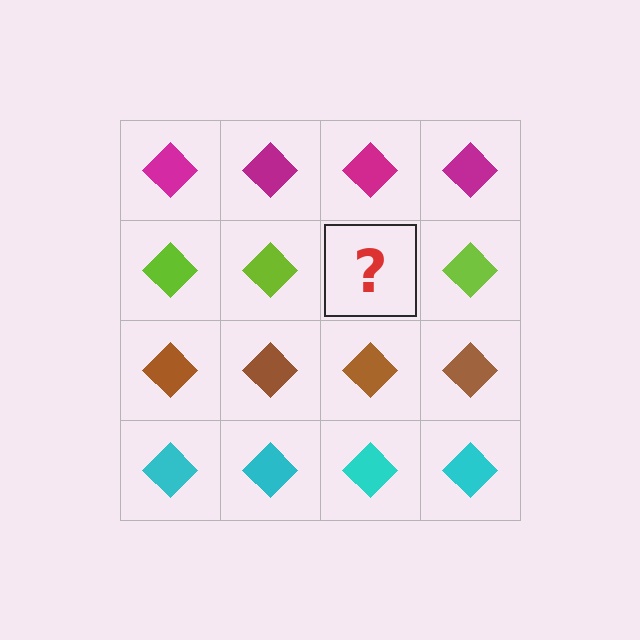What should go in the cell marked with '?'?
The missing cell should contain a lime diamond.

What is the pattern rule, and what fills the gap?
The rule is that each row has a consistent color. The gap should be filled with a lime diamond.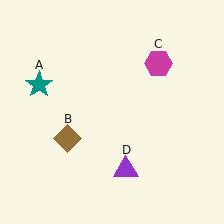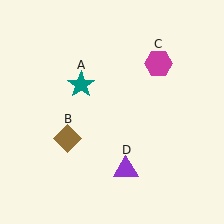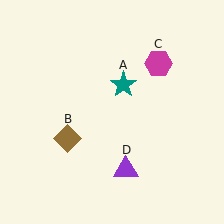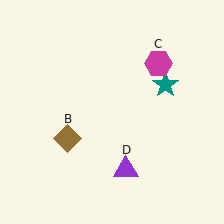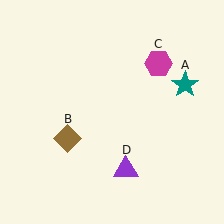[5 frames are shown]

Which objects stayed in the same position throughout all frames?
Brown diamond (object B) and magenta hexagon (object C) and purple triangle (object D) remained stationary.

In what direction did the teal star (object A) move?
The teal star (object A) moved right.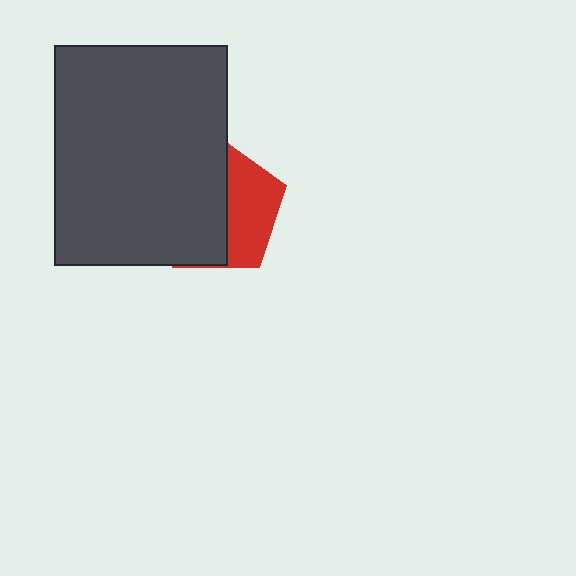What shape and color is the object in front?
The object in front is a dark gray rectangle.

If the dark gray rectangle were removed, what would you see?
You would see the complete red pentagon.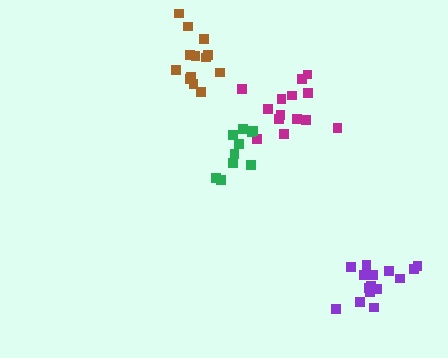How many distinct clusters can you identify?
There are 4 distinct clusters.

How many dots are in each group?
Group 1: 14 dots, Group 2: 10 dots, Group 3: 13 dots, Group 4: 15 dots (52 total).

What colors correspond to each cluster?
The clusters are colored: magenta, green, brown, purple.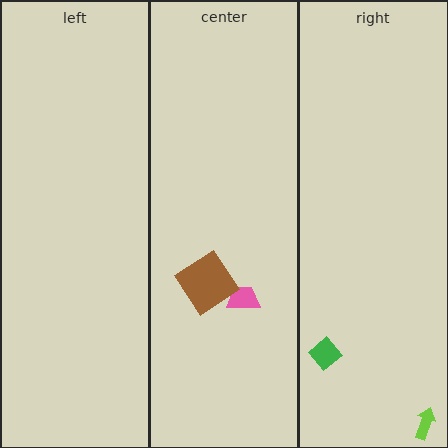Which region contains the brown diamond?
The center region.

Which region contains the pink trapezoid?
The center region.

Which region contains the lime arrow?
The right region.